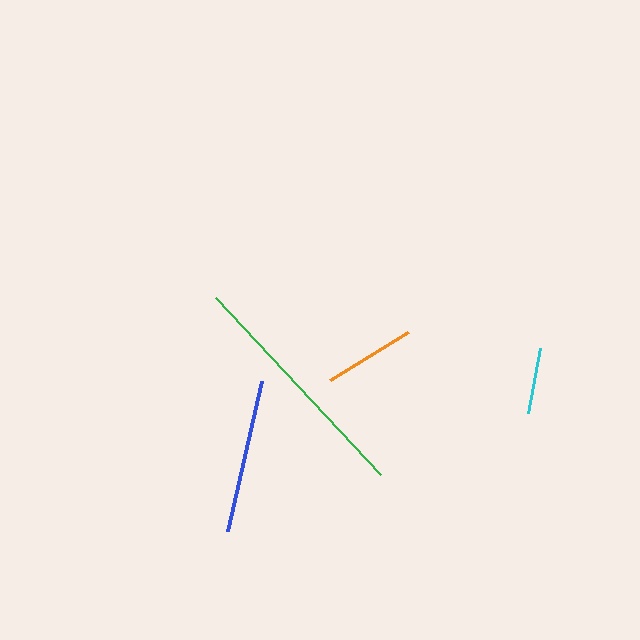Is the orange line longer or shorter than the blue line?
The blue line is longer than the orange line.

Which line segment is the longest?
The green line is the longest at approximately 242 pixels.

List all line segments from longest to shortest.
From longest to shortest: green, blue, orange, cyan.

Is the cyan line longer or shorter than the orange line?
The orange line is longer than the cyan line.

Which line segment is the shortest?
The cyan line is the shortest at approximately 66 pixels.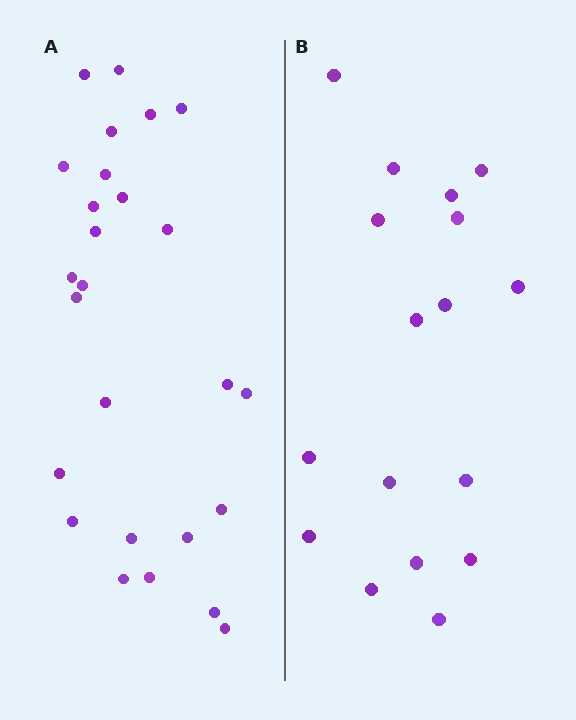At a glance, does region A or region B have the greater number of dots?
Region A (the left region) has more dots.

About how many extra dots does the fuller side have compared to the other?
Region A has roughly 8 or so more dots than region B.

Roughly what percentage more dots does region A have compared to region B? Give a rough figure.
About 55% more.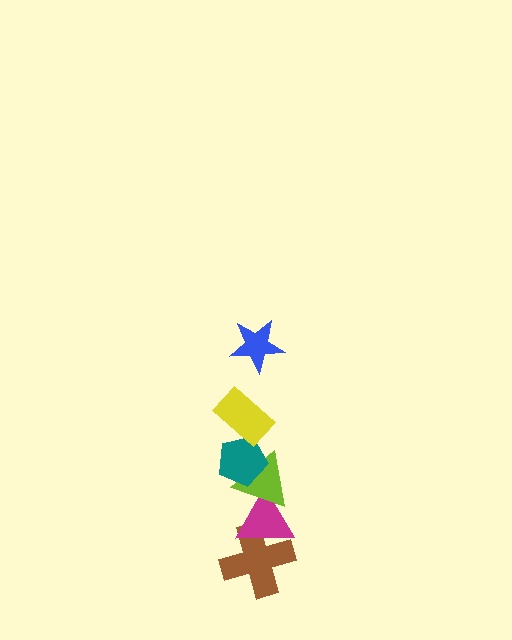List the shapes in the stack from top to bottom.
From top to bottom: the blue star, the yellow rectangle, the teal pentagon, the lime triangle, the magenta triangle, the brown cross.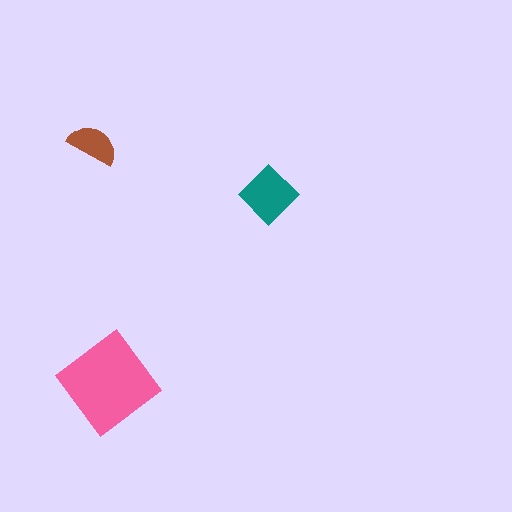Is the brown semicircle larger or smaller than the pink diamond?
Smaller.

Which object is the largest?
The pink diamond.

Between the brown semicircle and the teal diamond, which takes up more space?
The teal diamond.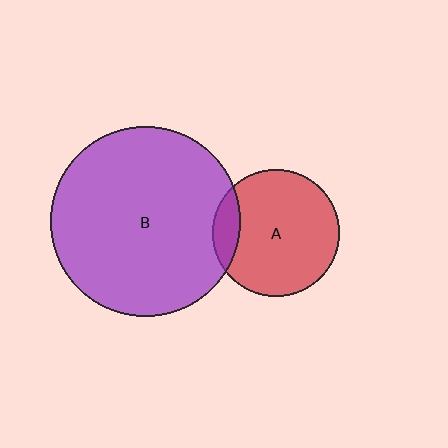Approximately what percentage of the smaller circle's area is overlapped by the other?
Approximately 15%.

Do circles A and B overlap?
Yes.